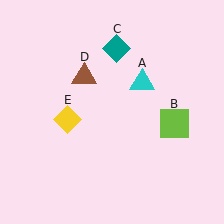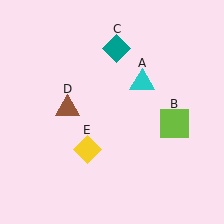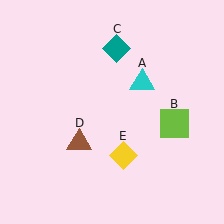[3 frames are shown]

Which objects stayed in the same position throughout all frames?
Cyan triangle (object A) and lime square (object B) and teal diamond (object C) remained stationary.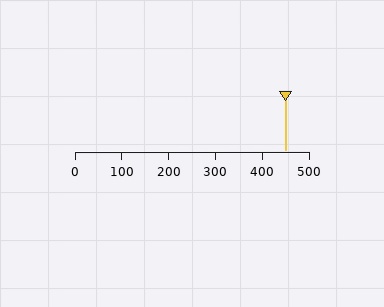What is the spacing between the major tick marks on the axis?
The major ticks are spaced 100 apart.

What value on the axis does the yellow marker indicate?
The marker indicates approximately 450.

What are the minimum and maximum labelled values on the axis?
The axis runs from 0 to 500.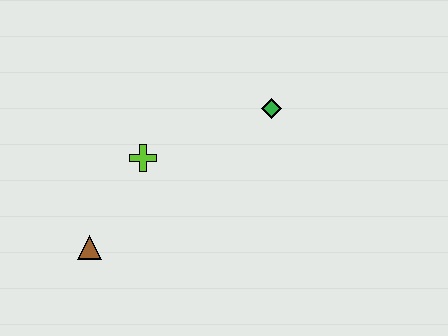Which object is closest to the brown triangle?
The lime cross is closest to the brown triangle.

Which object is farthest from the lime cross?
The green diamond is farthest from the lime cross.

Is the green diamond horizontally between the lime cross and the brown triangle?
No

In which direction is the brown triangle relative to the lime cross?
The brown triangle is below the lime cross.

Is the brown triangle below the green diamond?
Yes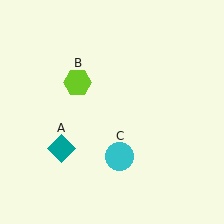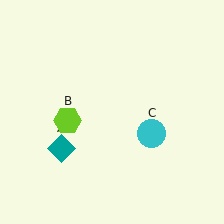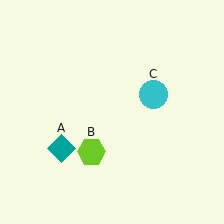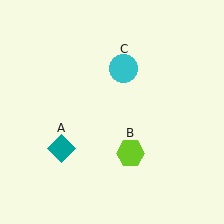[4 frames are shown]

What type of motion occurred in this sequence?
The lime hexagon (object B), cyan circle (object C) rotated counterclockwise around the center of the scene.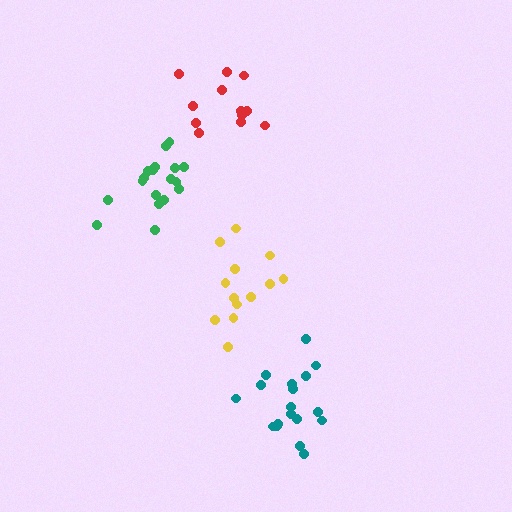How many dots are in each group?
Group 1: 18 dots, Group 2: 12 dots, Group 3: 13 dots, Group 4: 18 dots (61 total).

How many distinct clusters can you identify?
There are 4 distinct clusters.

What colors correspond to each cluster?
The clusters are colored: green, red, yellow, teal.